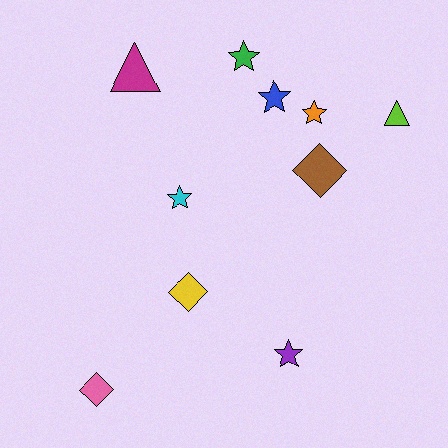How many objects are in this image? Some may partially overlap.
There are 10 objects.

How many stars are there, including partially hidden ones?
There are 5 stars.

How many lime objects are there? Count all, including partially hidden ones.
There is 1 lime object.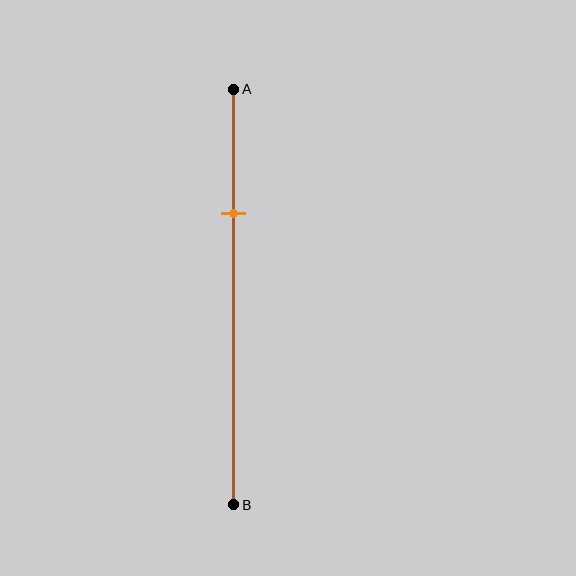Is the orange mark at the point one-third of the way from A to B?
No, the mark is at about 30% from A, not at the 33% one-third point.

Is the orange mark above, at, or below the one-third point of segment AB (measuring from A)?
The orange mark is above the one-third point of segment AB.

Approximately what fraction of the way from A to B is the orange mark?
The orange mark is approximately 30% of the way from A to B.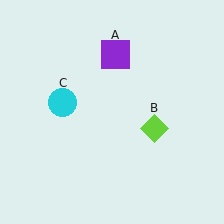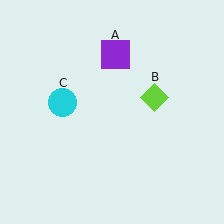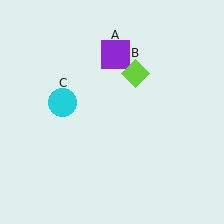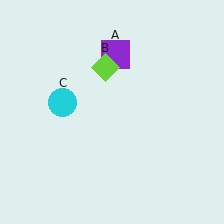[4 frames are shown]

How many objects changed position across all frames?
1 object changed position: lime diamond (object B).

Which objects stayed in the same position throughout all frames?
Purple square (object A) and cyan circle (object C) remained stationary.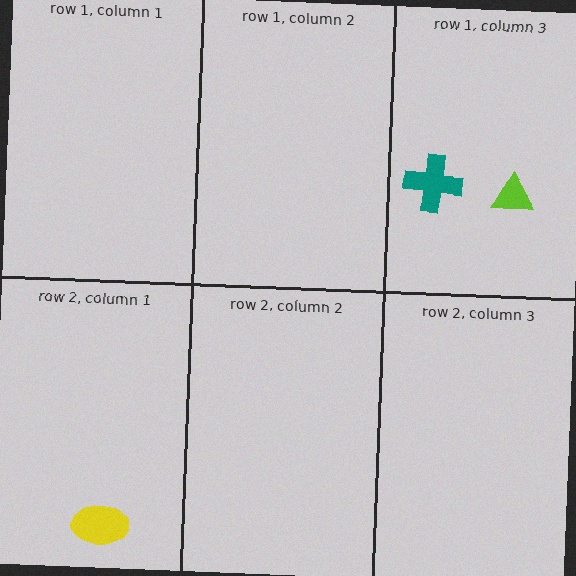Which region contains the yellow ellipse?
The row 2, column 1 region.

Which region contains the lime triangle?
The row 1, column 3 region.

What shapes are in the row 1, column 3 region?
The lime triangle, the teal cross.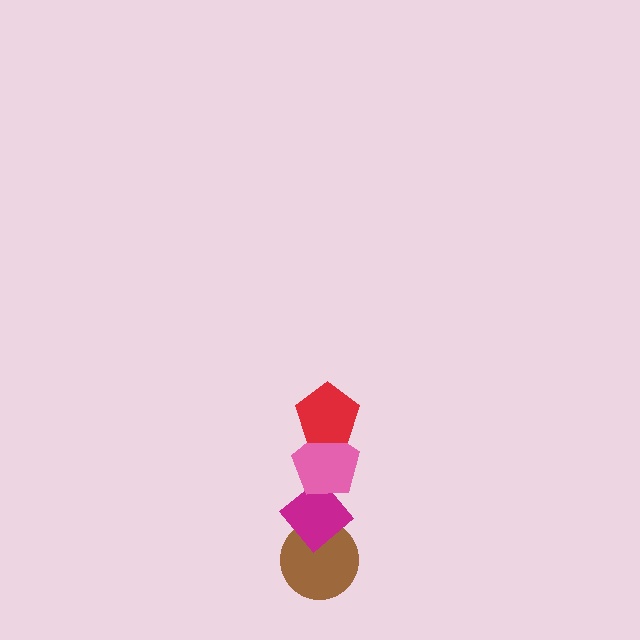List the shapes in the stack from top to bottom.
From top to bottom: the red pentagon, the pink pentagon, the magenta diamond, the brown circle.